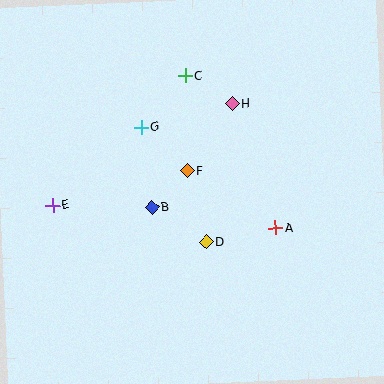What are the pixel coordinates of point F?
Point F is at (187, 171).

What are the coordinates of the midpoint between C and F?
The midpoint between C and F is at (186, 123).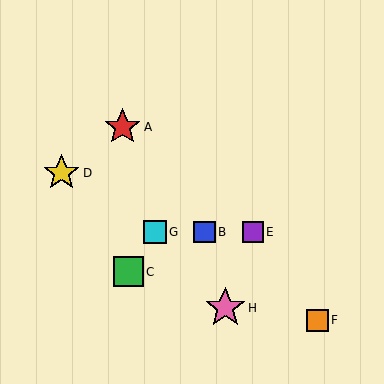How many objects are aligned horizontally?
3 objects (B, E, G) are aligned horizontally.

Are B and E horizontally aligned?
Yes, both are at y≈232.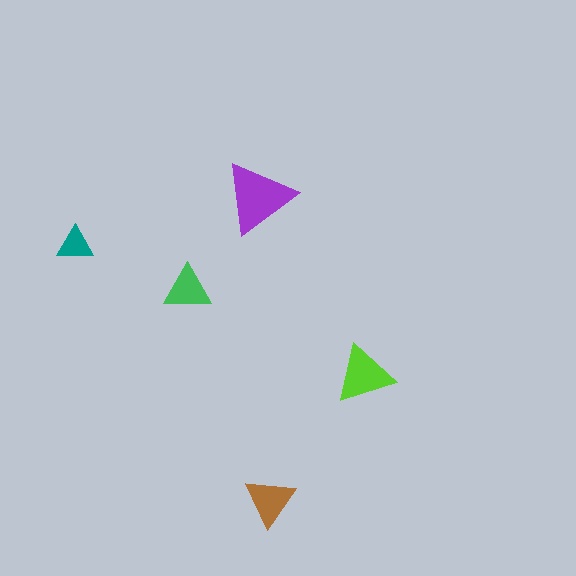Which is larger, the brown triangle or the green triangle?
The brown one.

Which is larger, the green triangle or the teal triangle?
The green one.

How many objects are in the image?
There are 5 objects in the image.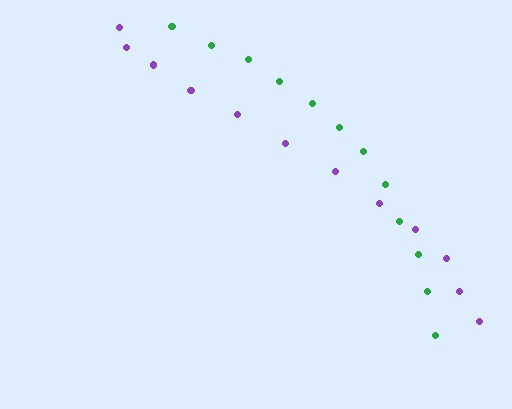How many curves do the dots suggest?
There are 2 distinct paths.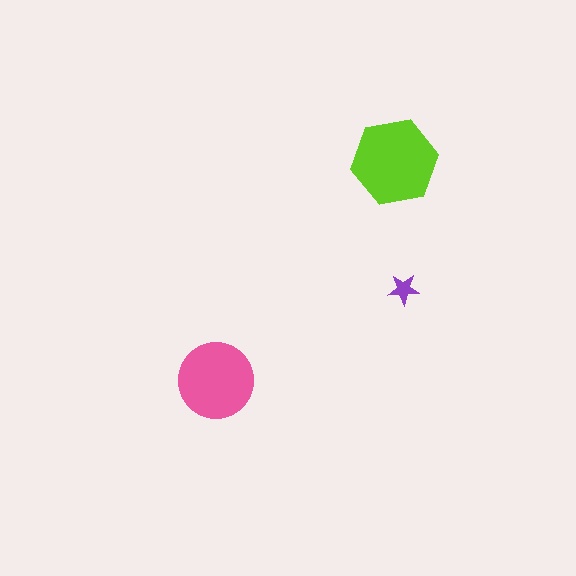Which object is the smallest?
The purple star.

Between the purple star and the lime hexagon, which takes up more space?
The lime hexagon.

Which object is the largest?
The lime hexagon.